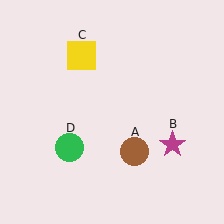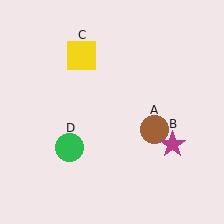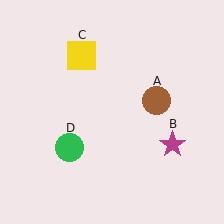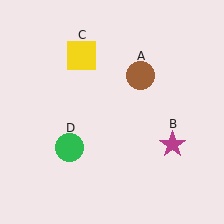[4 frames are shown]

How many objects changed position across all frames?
1 object changed position: brown circle (object A).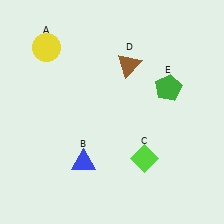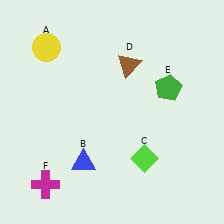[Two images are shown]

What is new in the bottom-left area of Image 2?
A magenta cross (F) was added in the bottom-left area of Image 2.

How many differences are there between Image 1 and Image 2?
There is 1 difference between the two images.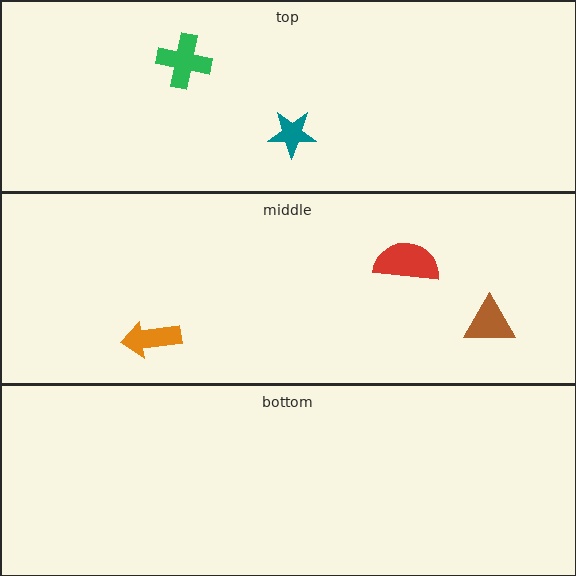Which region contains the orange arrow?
The middle region.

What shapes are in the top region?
The teal star, the green cross.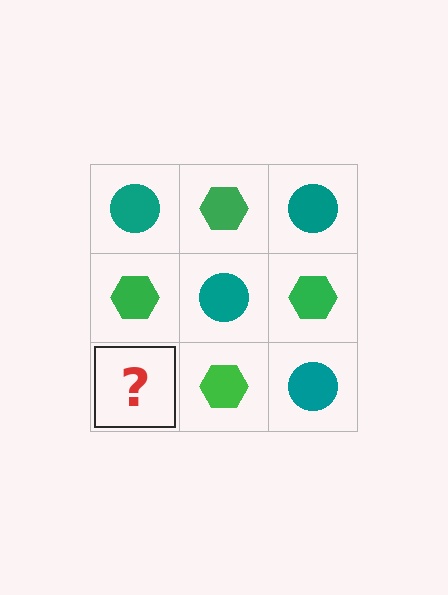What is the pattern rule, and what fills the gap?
The rule is that it alternates teal circle and green hexagon in a checkerboard pattern. The gap should be filled with a teal circle.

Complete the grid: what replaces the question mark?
The question mark should be replaced with a teal circle.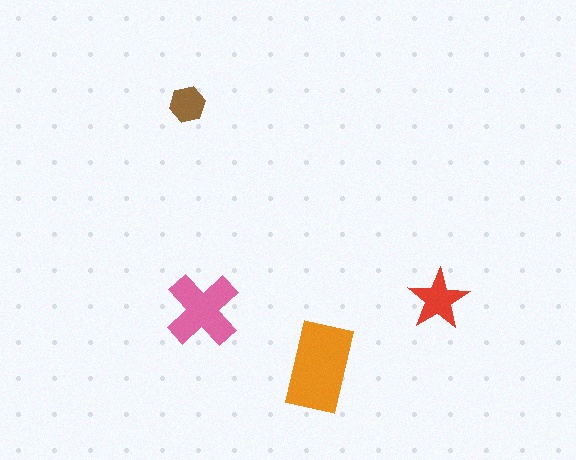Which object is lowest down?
The orange rectangle is bottommost.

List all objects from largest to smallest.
The orange rectangle, the pink cross, the red star, the brown hexagon.